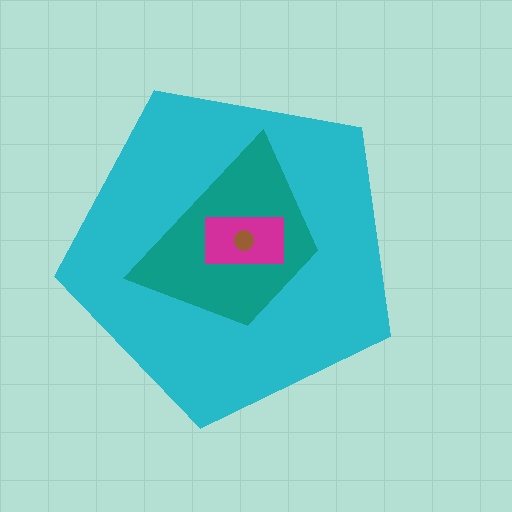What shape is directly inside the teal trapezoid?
The magenta rectangle.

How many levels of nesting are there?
4.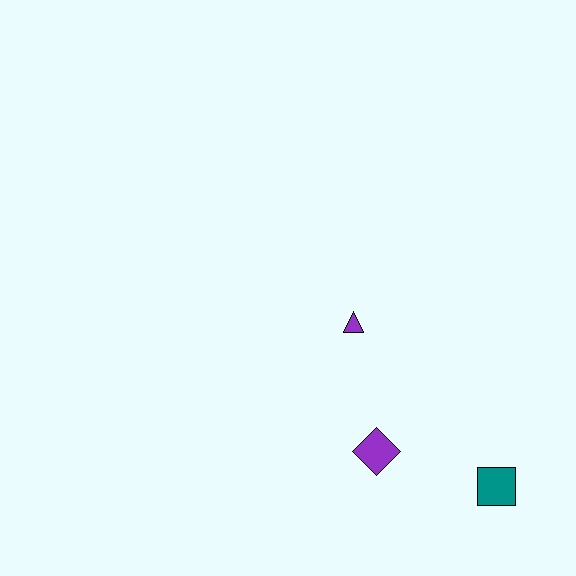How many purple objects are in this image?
There are 2 purple objects.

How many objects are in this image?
There are 3 objects.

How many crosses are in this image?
There are no crosses.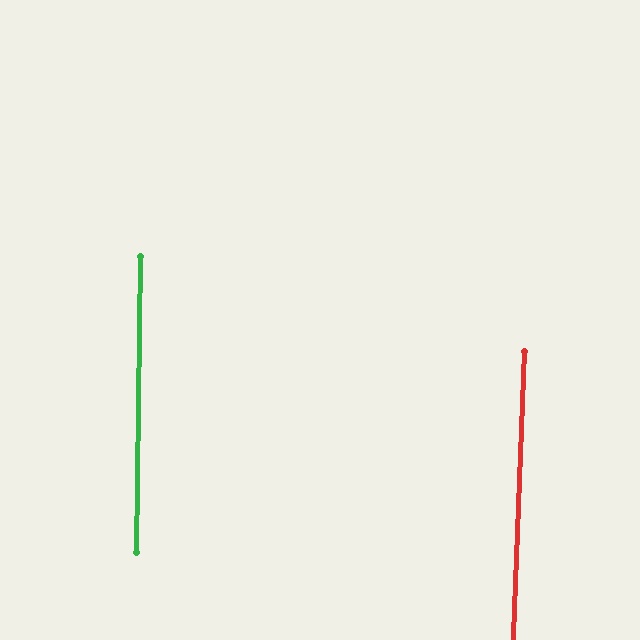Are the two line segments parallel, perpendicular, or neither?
Parallel — their directions differ by only 1.4°.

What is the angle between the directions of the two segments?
Approximately 1 degree.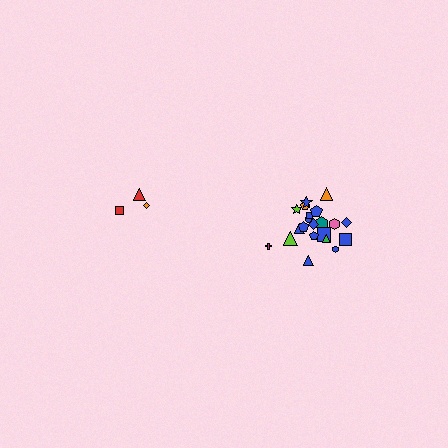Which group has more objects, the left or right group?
The right group.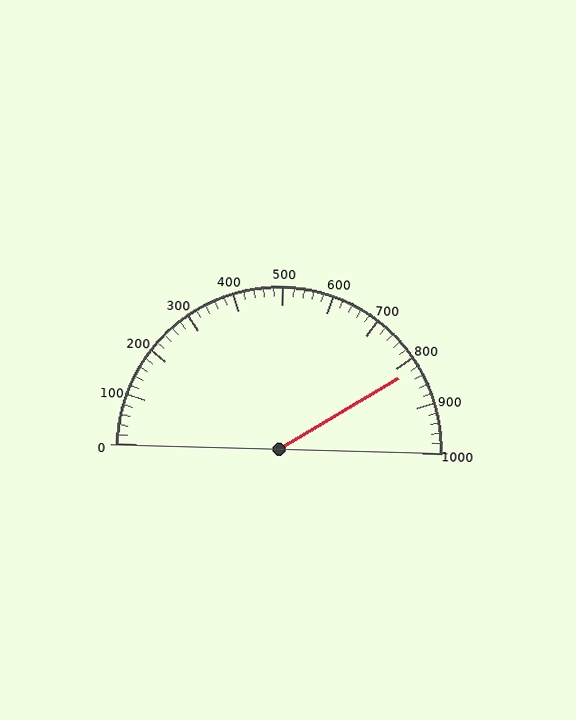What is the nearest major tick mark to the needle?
The nearest major tick mark is 800.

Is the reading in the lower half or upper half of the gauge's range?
The reading is in the upper half of the range (0 to 1000).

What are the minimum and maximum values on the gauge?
The gauge ranges from 0 to 1000.